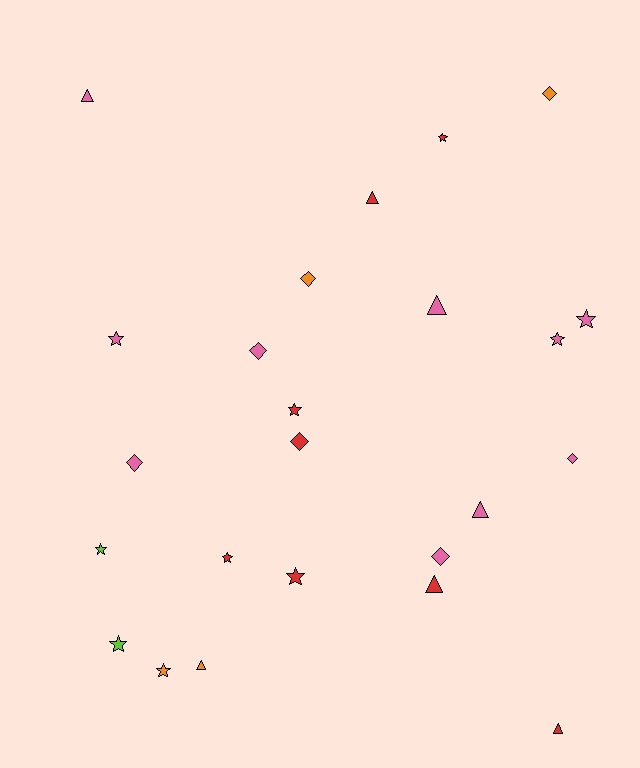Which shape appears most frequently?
Star, with 10 objects.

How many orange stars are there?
There is 1 orange star.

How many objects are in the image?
There are 24 objects.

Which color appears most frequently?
Pink, with 10 objects.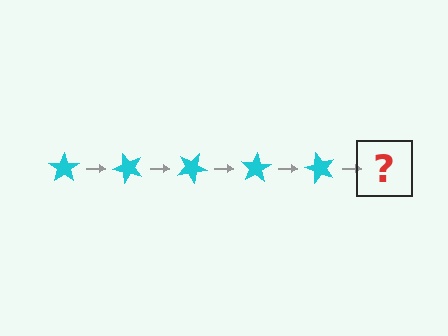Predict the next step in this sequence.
The next step is a cyan star rotated 250 degrees.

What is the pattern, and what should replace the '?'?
The pattern is that the star rotates 50 degrees each step. The '?' should be a cyan star rotated 250 degrees.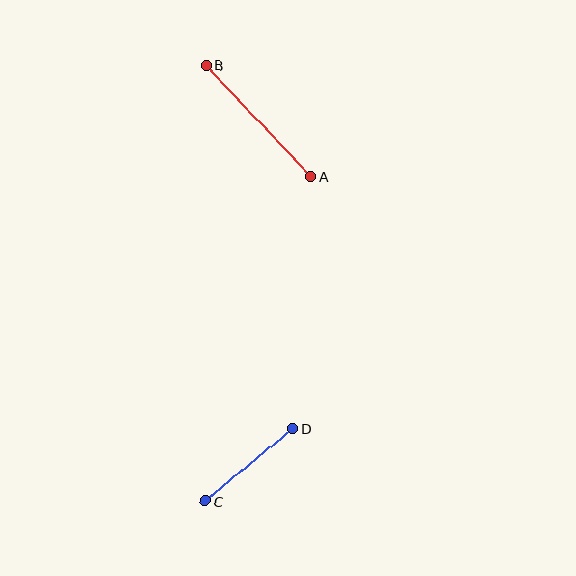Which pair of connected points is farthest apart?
Points A and B are farthest apart.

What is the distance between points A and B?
The distance is approximately 153 pixels.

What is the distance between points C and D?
The distance is approximately 114 pixels.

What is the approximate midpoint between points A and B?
The midpoint is at approximately (258, 121) pixels.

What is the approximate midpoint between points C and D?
The midpoint is at approximately (249, 465) pixels.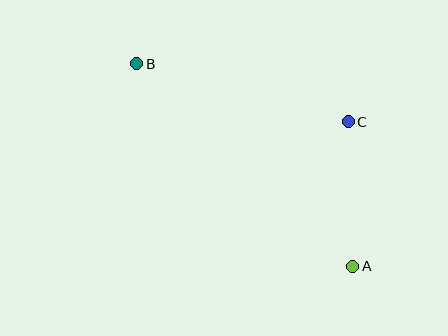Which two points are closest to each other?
Points A and C are closest to each other.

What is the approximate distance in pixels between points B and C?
The distance between B and C is approximately 219 pixels.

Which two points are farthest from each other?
Points A and B are farthest from each other.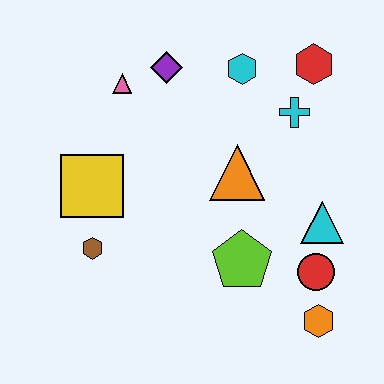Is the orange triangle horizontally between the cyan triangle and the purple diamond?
Yes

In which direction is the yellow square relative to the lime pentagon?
The yellow square is to the left of the lime pentagon.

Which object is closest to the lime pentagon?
The red circle is closest to the lime pentagon.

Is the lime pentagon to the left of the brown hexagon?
No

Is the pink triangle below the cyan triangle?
No